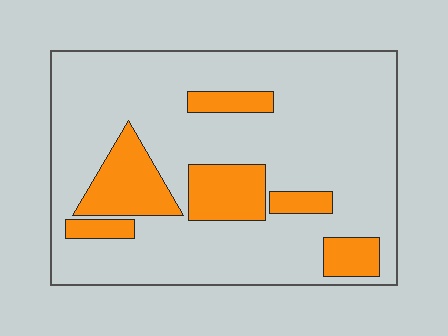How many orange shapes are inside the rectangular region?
6.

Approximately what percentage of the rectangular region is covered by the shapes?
Approximately 20%.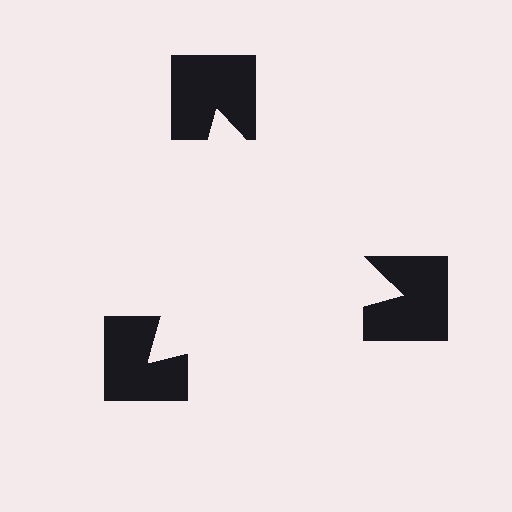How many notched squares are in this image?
There are 3 — one at each vertex of the illusory triangle.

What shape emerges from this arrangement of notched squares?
An illusory triangle — its edges are inferred from the aligned wedge cuts in the notched squares, not physically drawn.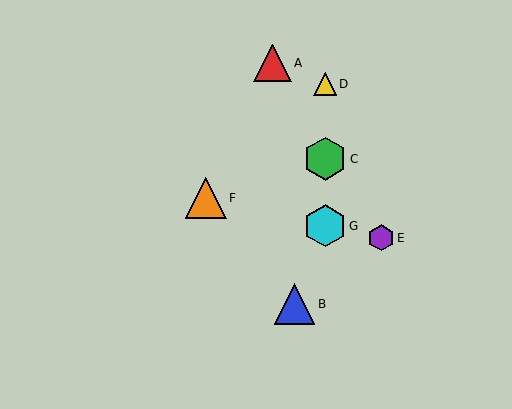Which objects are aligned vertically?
Objects C, D, G are aligned vertically.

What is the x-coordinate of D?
Object D is at x≈325.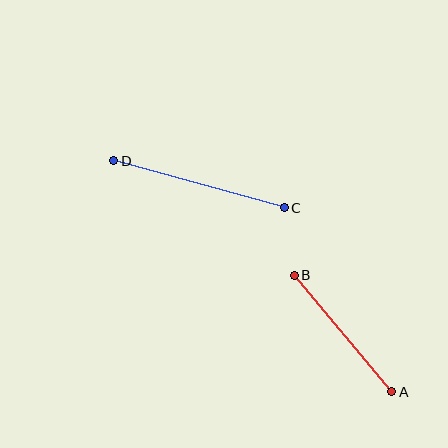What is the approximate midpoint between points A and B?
The midpoint is at approximately (343, 334) pixels.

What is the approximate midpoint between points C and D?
The midpoint is at approximately (199, 184) pixels.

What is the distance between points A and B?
The distance is approximately 152 pixels.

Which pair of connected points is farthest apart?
Points C and D are farthest apart.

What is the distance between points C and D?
The distance is approximately 177 pixels.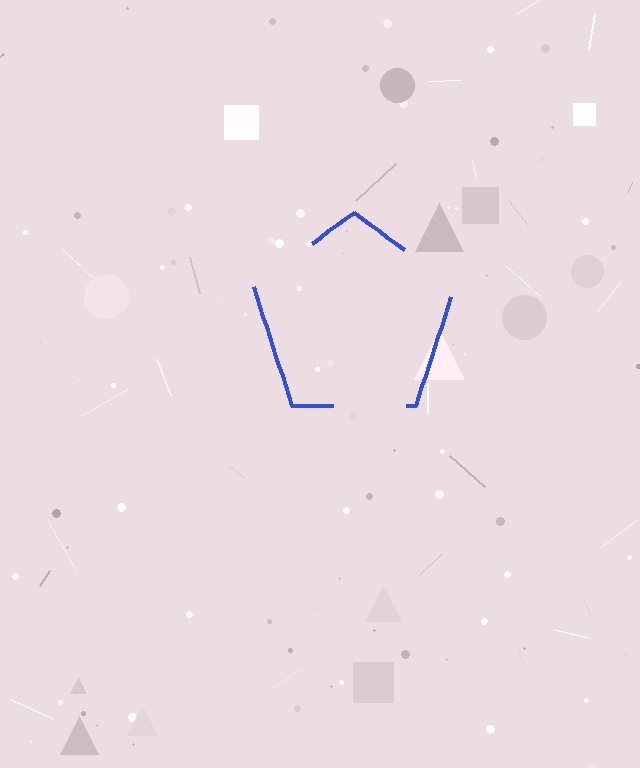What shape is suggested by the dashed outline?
The dashed outline suggests a pentagon.